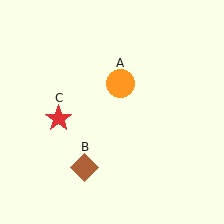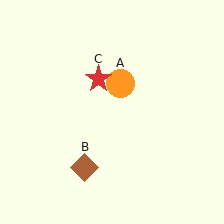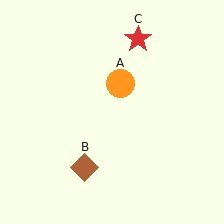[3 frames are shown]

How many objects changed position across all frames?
1 object changed position: red star (object C).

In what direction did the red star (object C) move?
The red star (object C) moved up and to the right.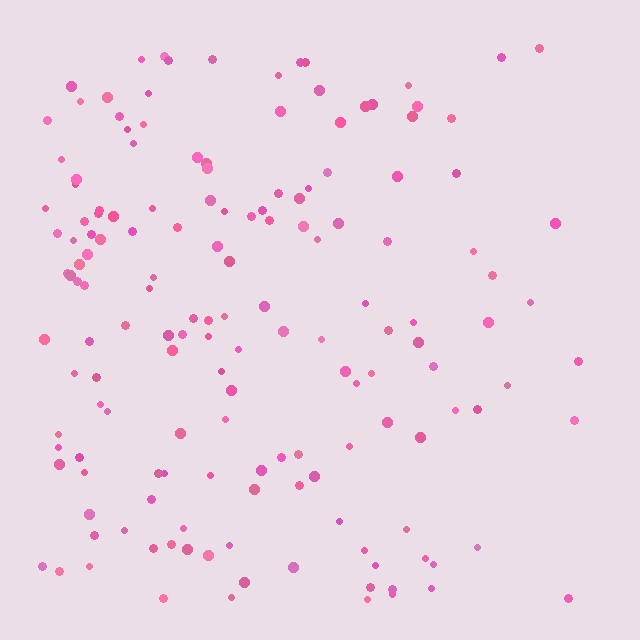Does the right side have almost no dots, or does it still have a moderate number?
Still a moderate number, just noticeably fewer than the left.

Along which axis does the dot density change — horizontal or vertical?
Horizontal.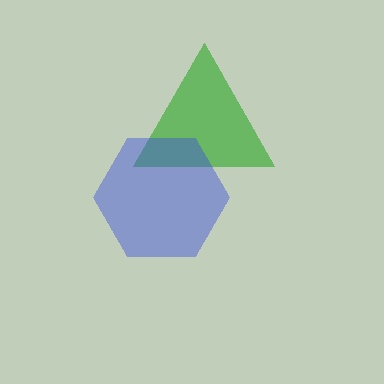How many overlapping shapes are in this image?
There are 2 overlapping shapes in the image.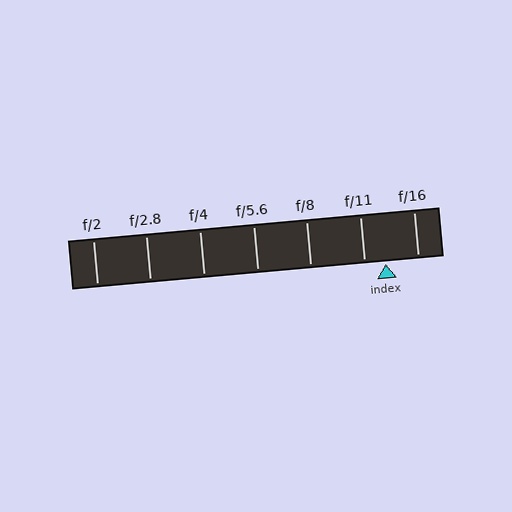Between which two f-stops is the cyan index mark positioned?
The index mark is between f/11 and f/16.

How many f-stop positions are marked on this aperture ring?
There are 7 f-stop positions marked.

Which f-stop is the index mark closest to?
The index mark is closest to f/11.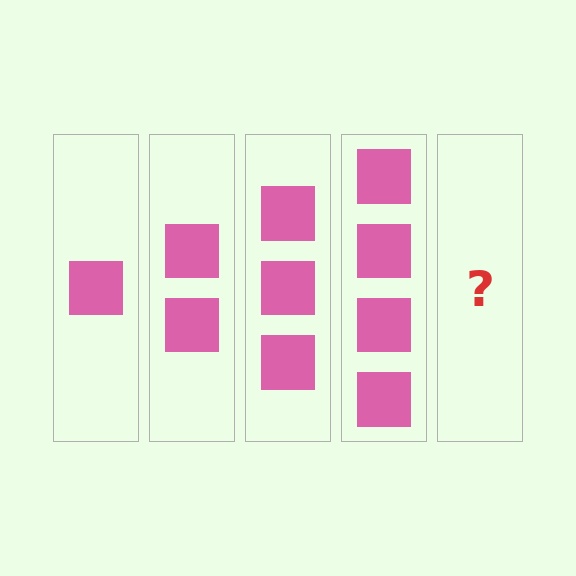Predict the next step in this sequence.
The next step is 5 squares.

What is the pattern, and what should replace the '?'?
The pattern is that each step adds one more square. The '?' should be 5 squares.